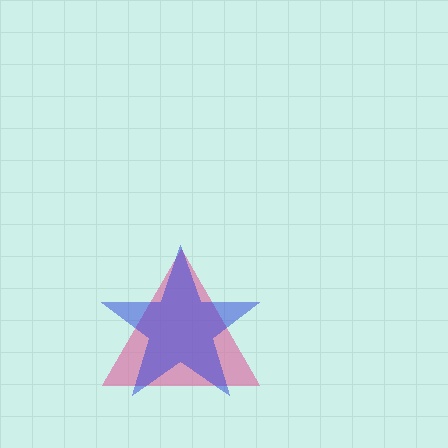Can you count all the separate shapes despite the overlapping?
Yes, there are 2 separate shapes.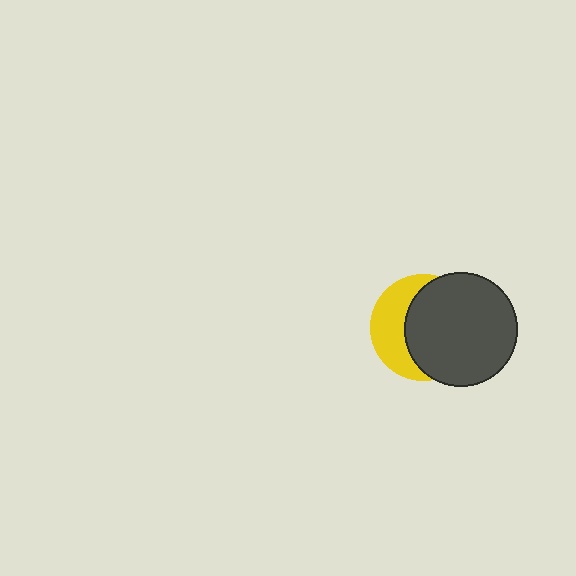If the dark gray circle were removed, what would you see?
You would see the complete yellow circle.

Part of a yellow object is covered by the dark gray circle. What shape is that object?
It is a circle.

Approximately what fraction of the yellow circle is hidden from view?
Roughly 61% of the yellow circle is hidden behind the dark gray circle.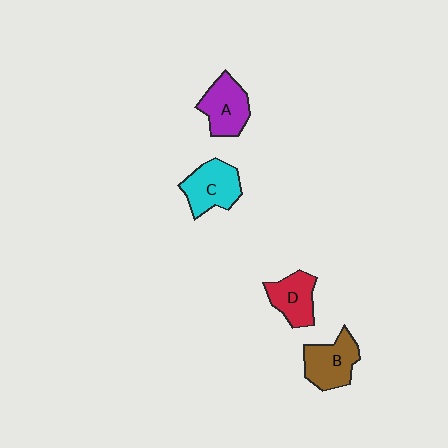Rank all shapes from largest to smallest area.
From largest to smallest: C (cyan), B (brown), A (purple), D (red).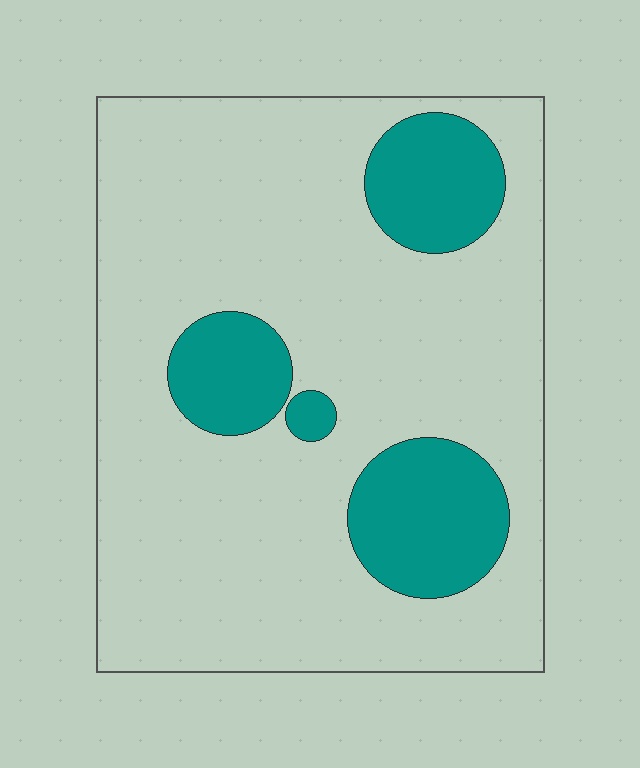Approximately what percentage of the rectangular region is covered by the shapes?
Approximately 20%.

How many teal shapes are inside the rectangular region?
4.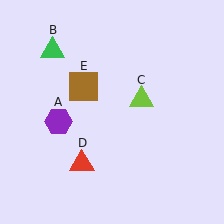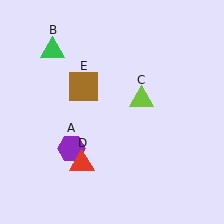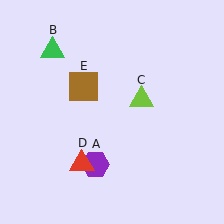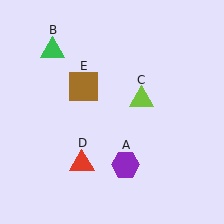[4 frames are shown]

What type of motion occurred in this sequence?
The purple hexagon (object A) rotated counterclockwise around the center of the scene.